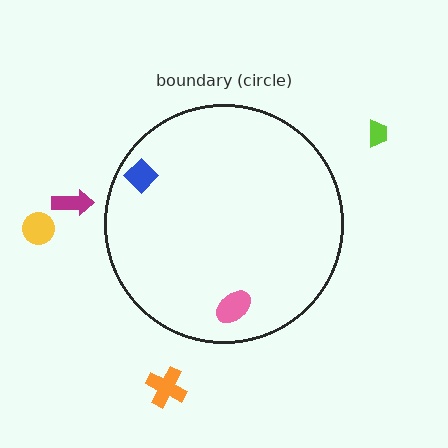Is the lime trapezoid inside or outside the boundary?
Outside.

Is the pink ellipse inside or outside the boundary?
Inside.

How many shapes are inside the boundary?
2 inside, 4 outside.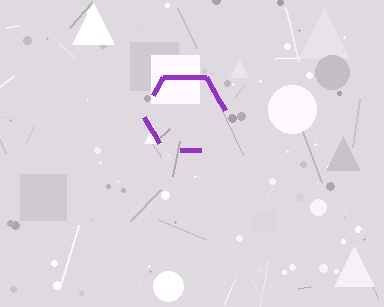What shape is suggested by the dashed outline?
The dashed outline suggests a hexagon.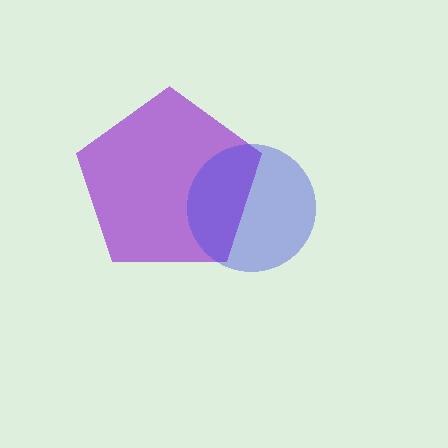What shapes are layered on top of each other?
The layered shapes are: a purple pentagon, a blue circle.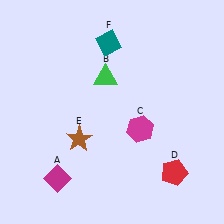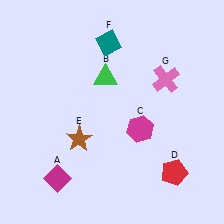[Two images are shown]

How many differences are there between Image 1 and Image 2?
There is 1 difference between the two images.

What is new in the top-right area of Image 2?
A pink cross (G) was added in the top-right area of Image 2.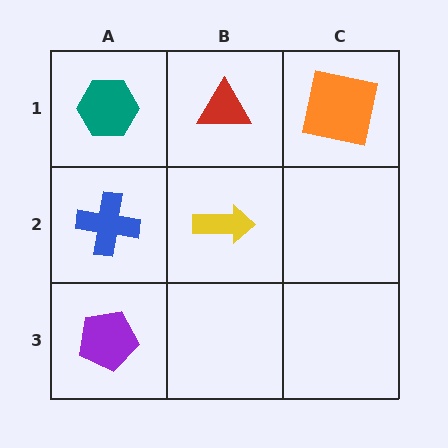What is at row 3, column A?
A purple pentagon.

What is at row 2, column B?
A yellow arrow.